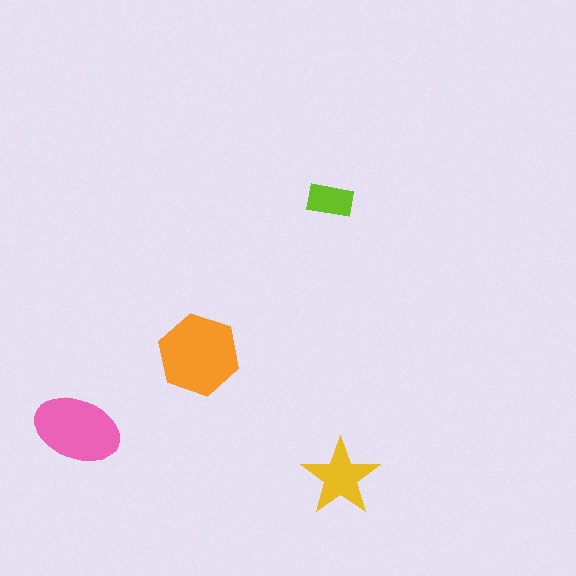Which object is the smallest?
The lime rectangle.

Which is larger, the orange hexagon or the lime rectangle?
The orange hexagon.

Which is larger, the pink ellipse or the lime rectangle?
The pink ellipse.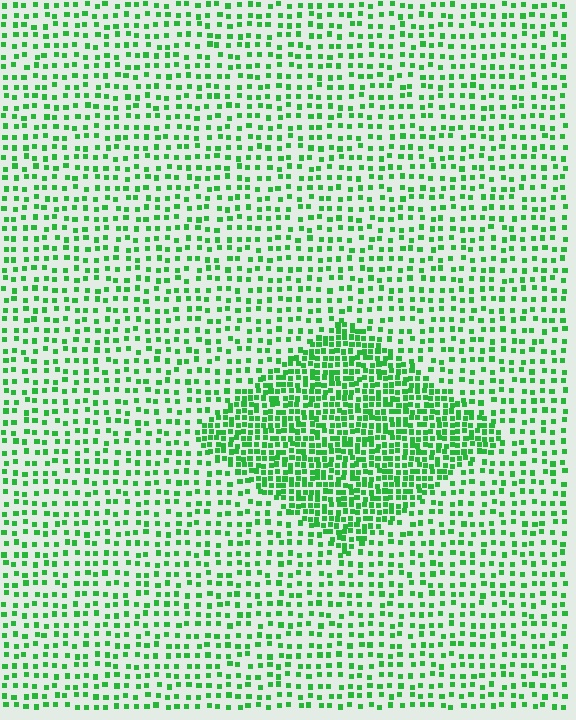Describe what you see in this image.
The image contains small green elements arranged at two different densities. A diamond-shaped region is visible where the elements are more densely packed than the surrounding area.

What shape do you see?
I see a diamond.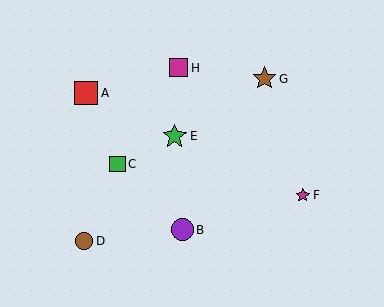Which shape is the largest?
The green star (labeled E) is the largest.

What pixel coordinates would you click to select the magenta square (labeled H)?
Click at (179, 68) to select the magenta square H.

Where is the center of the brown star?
The center of the brown star is at (264, 79).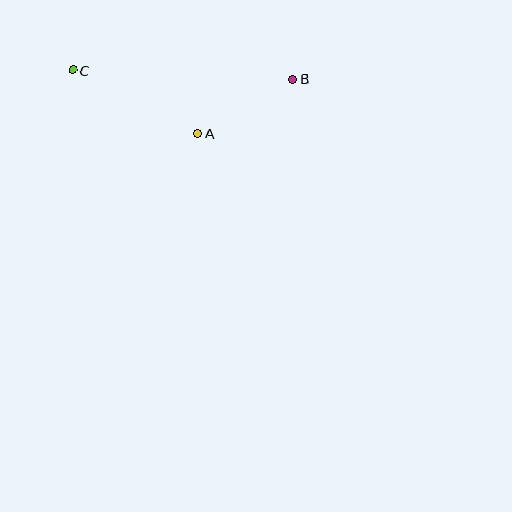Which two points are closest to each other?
Points A and B are closest to each other.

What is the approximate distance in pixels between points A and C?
The distance between A and C is approximately 139 pixels.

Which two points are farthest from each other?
Points B and C are farthest from each other.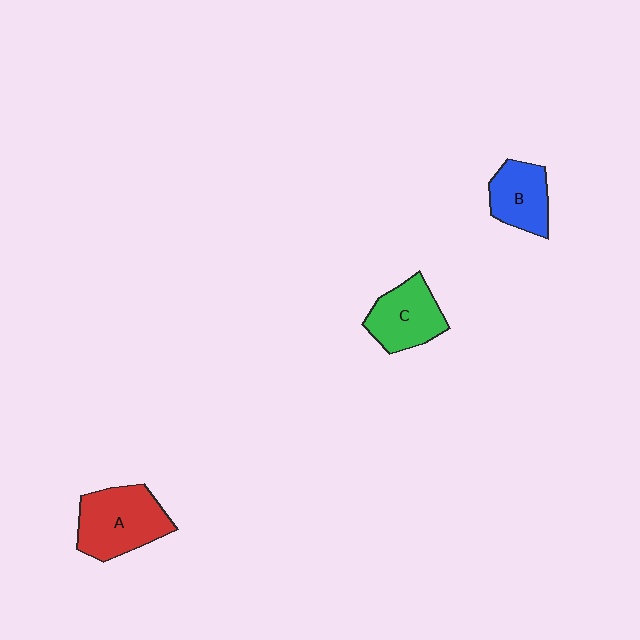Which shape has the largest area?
Shape A (red).